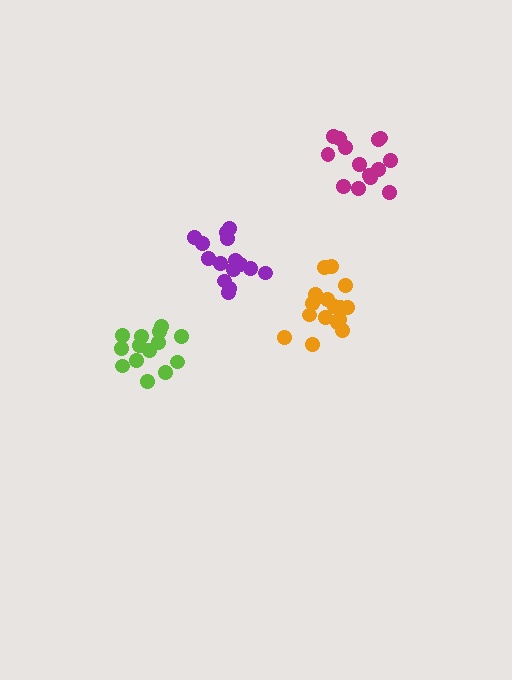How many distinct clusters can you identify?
There are 4 distinct clusters.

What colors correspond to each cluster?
The clusters are colored: purple, orange, lime, magenta.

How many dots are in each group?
Group 1: 15 dots, Group 2: 17 dots, Group 3: 14 dots, Group 4: 14 dots (60 total).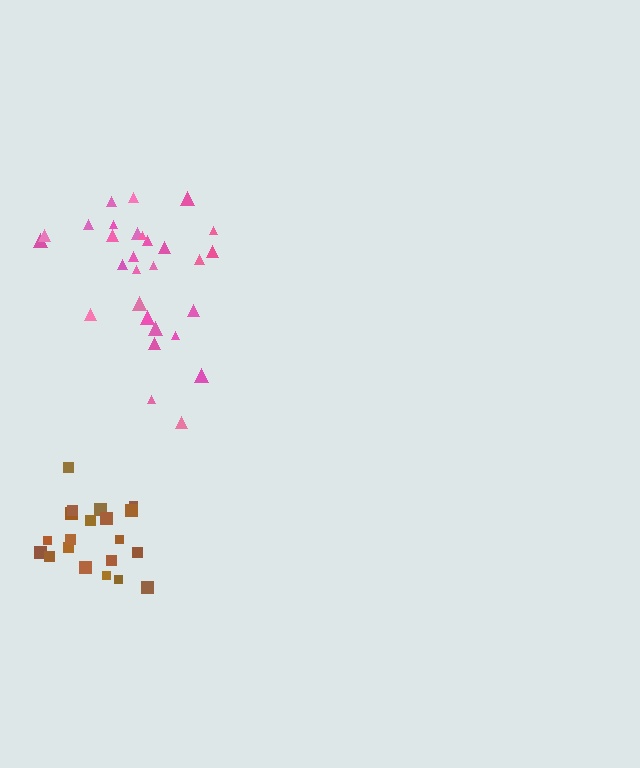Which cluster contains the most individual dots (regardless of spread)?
Pink (29).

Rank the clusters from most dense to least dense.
brown, pink.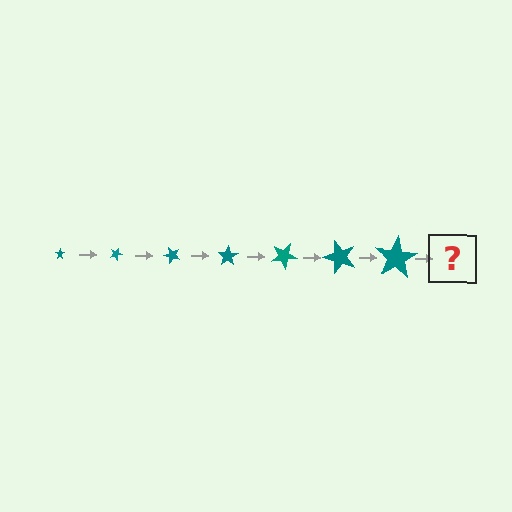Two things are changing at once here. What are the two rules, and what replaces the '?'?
The two rules are that the star grows larger each step and it rotates 25 degrees each step. The '?' should be a star, larger than the previous one and rotated 175 degrees from the start.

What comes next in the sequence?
The next element should be a star, larger than the previous one and rotated 175 degrees from the start.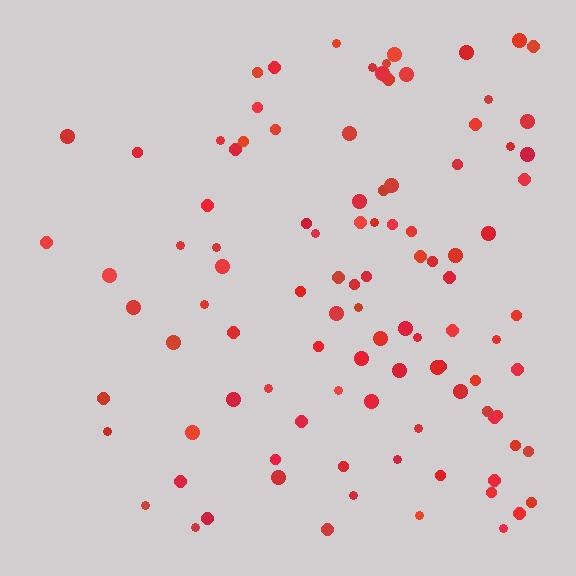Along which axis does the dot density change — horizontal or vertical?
Horizontal.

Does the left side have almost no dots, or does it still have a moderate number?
Still a moderate number, just noticeably fewer than the right.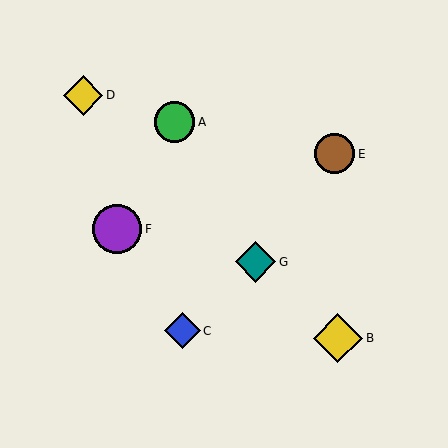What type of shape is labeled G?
Shape G is a teal diamond.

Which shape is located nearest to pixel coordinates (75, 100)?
The yellow diamond (labeled D) at (83, 95) is nearest to that location.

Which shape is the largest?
The yellow diamond (labeled B) is the largest.